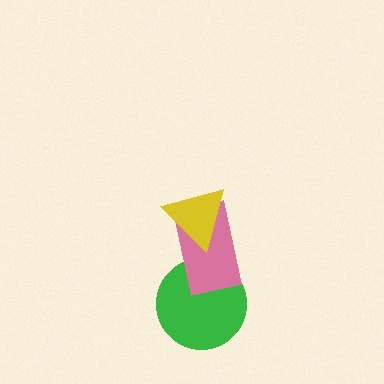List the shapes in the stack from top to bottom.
From top to bottom: the yellow triangle, the pink rectangle, the green circle.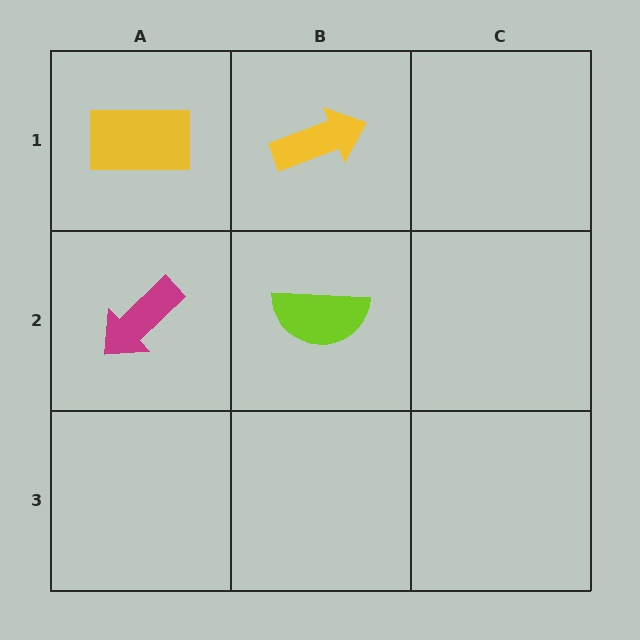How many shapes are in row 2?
2 shapes.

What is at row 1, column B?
A yellow arrow.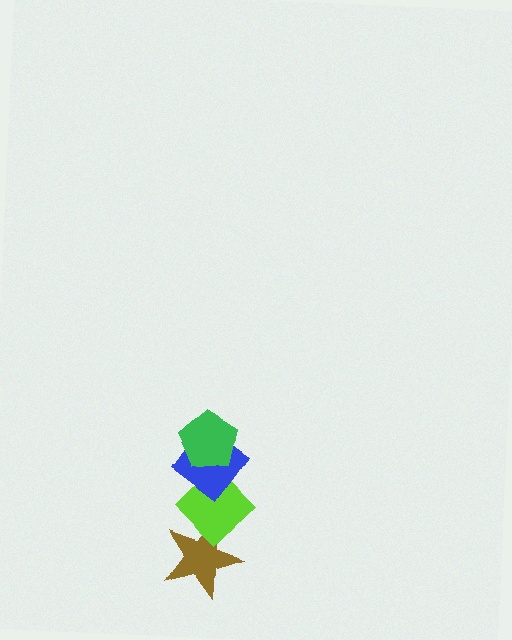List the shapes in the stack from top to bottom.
From top to bottom: the green pentagon, the blue diamond, the lime diamond, the brown star.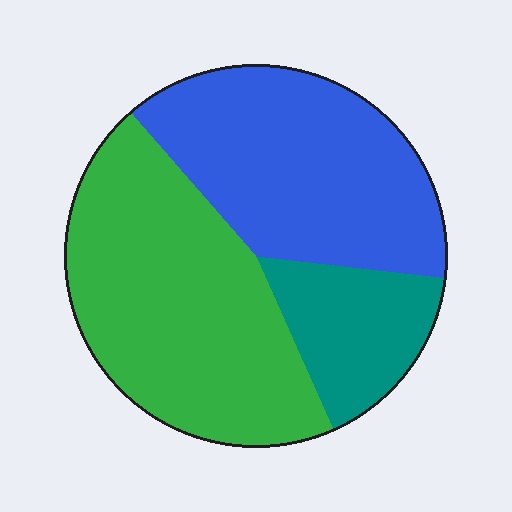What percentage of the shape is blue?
Blue takes up about three eighths (3/8) of the shape.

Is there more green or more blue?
Green.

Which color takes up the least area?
Teal, at roughly 15%.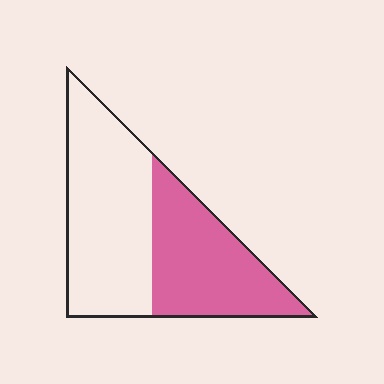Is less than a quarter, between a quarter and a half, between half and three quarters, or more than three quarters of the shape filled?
Between a quarter and a half.